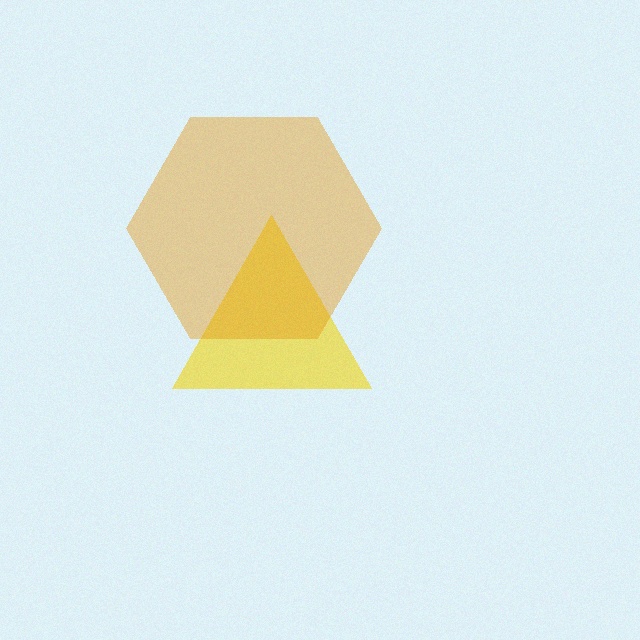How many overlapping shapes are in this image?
There are 2 overlapping shapes in the image.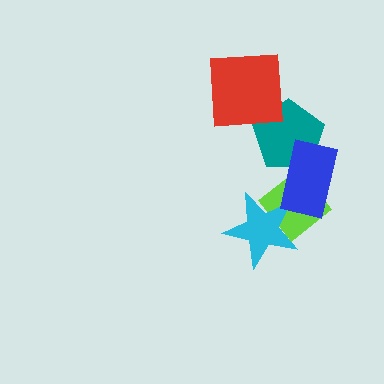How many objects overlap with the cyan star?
1 object overlaps with the cyan star.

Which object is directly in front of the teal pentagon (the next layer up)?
The blue rectangle is directly in front of the teal pentagon.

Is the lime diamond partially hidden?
Yes, it is partially covered by another shape.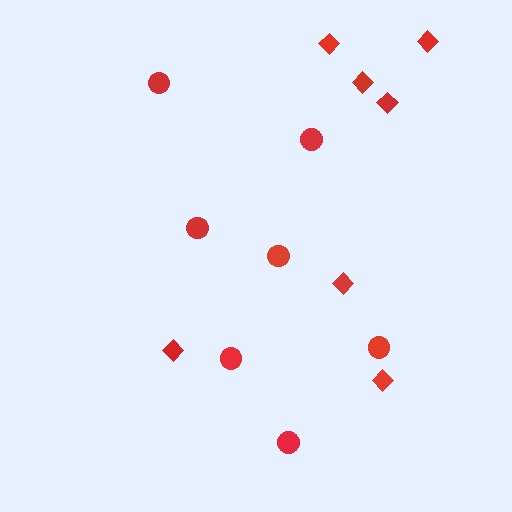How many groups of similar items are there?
There are 2 groups: one group of diamonds (7) and one group of circles (7).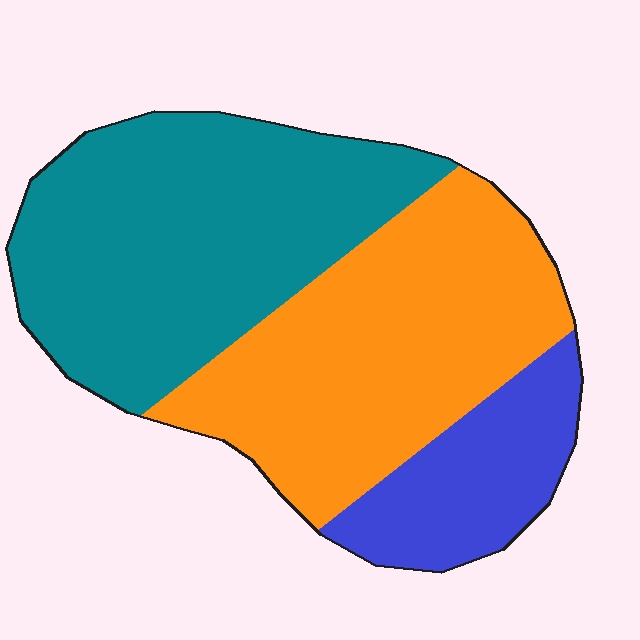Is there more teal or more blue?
Teal.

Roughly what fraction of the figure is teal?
Teal covers around 45% of the figure.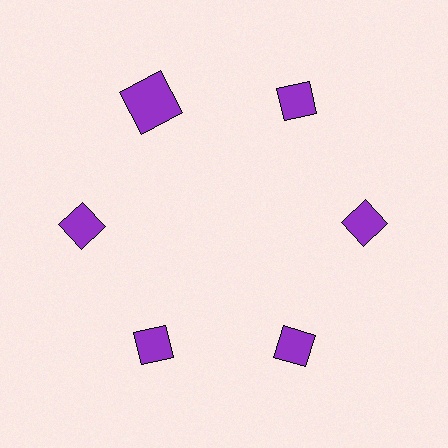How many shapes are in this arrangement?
There are 6 shapes arranged in a ring pattern.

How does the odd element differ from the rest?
It has a different shape: square instead of diamond.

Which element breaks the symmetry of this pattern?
The purple square at roughly the 11 o'clock position breaks the symmetry. All other shapes are purple diamonds.